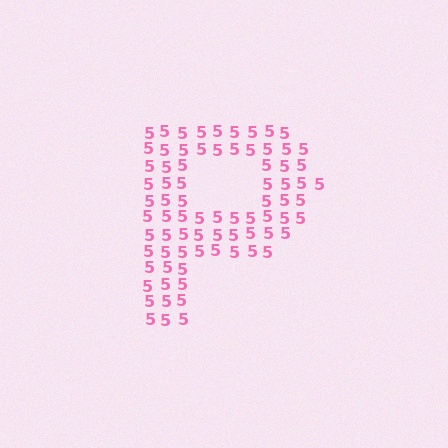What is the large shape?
The large shape is the letter P.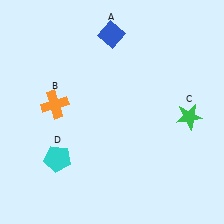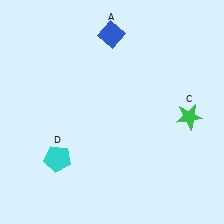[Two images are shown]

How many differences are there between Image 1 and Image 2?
There is 1 difference between the two images.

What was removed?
The orange cross (B) was removed in Image 2.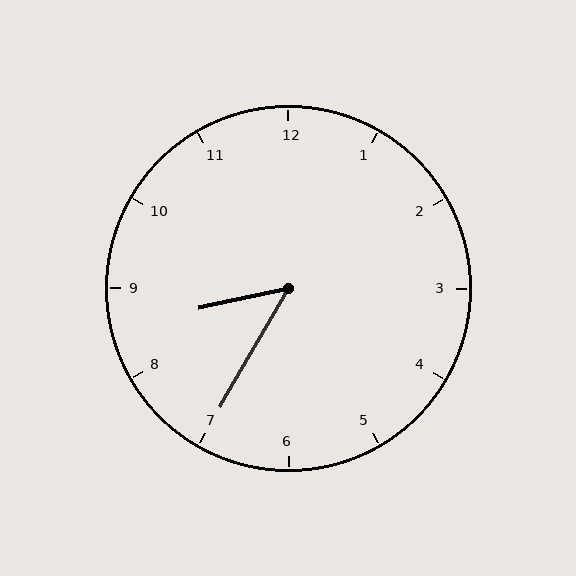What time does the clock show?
8:35.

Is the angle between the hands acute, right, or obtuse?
It is acute.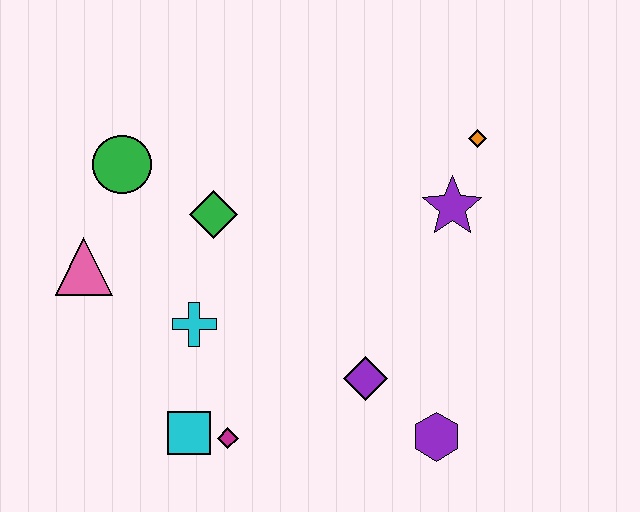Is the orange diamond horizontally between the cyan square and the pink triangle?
No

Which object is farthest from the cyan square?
The orange diamond is farthest from the cyan square.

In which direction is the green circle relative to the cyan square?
The green circle is above the cyan square.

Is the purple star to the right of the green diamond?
Yes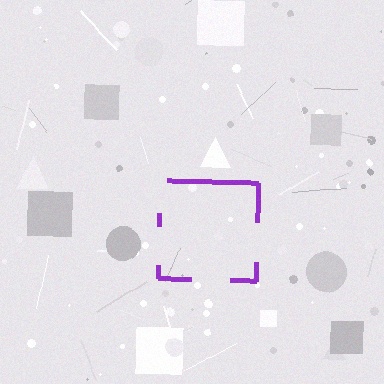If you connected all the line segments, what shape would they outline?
They would outline a square.